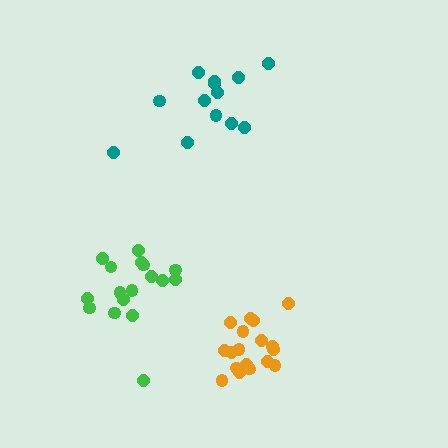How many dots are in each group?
Group 1: 13 dots, Group 2: 17 dots, Group 3: 19 dots (49 total).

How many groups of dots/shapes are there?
There are 3 groups.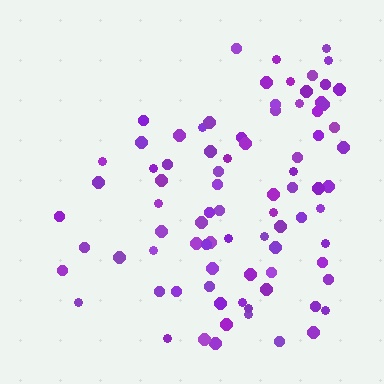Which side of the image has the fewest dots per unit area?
The left.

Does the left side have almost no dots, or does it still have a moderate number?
Still a moderate number, just noticeably fewer than the right.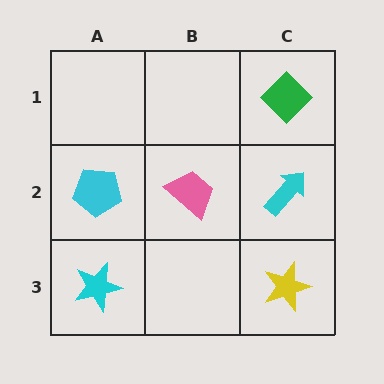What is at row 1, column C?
A green diamond.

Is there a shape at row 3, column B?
No, that cell is empty.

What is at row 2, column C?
A cyan arrow.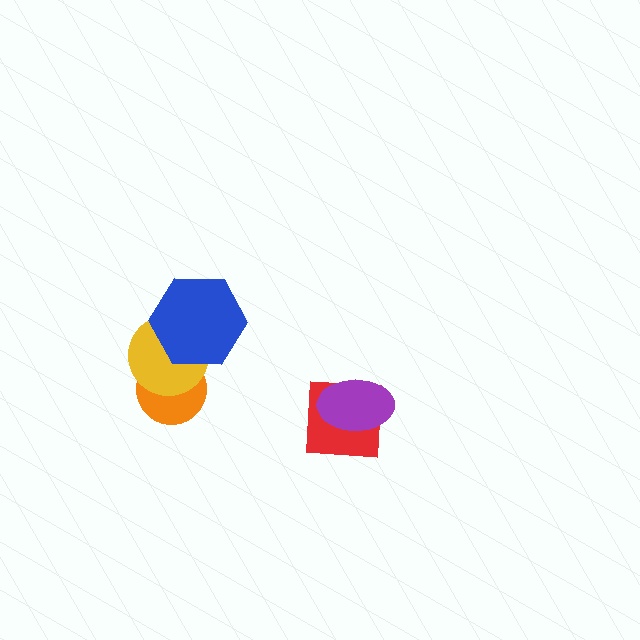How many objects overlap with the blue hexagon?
2 objects overlap with the blue hexagon.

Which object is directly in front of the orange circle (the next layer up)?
The yellow circle is directly in front of the orange circle.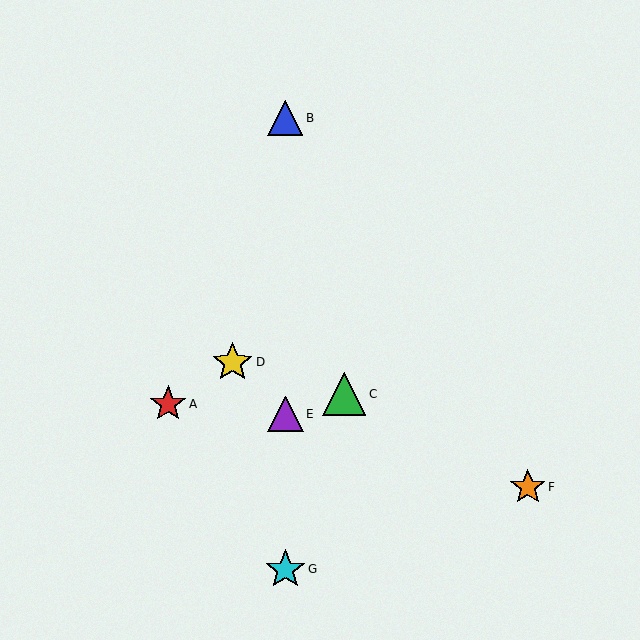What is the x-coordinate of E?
Object E is at x≈285.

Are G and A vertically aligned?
No, G is at x≈285 and A is at x≈168.